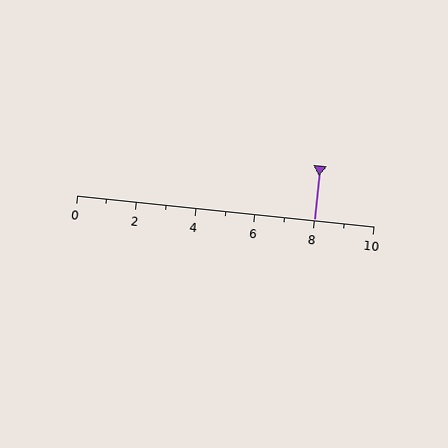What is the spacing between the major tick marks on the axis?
The major ticks are spaced 2 apart.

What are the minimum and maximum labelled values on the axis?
The axis runs from 0 to 10.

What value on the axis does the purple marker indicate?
The marker indicates approximately 8.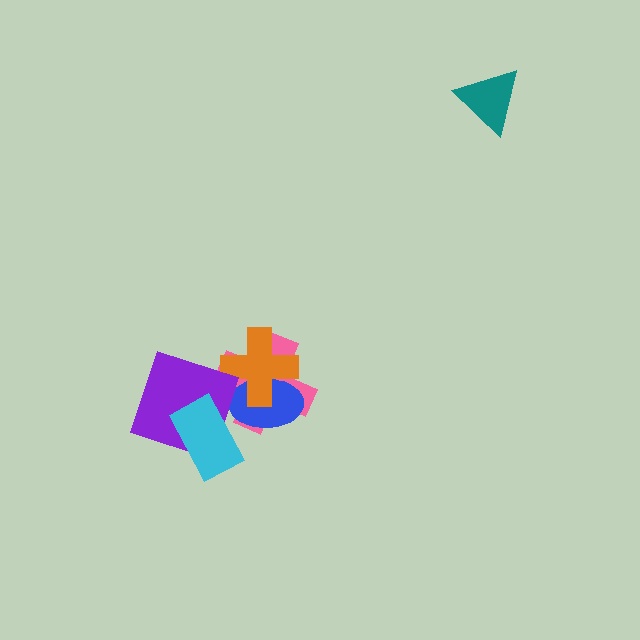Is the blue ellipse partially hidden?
Yes, it is partially covered by another shape.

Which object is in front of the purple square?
The cyan rectangle is in front of the purple square.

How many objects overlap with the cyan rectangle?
1 object overlaps with the cyan rectangle.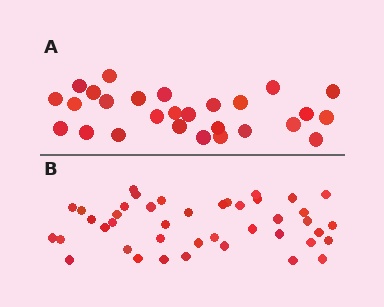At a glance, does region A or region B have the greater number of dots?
Region B (the bottom region) has more dots.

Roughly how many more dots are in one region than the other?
Region B has approximately 15 more dots than region A.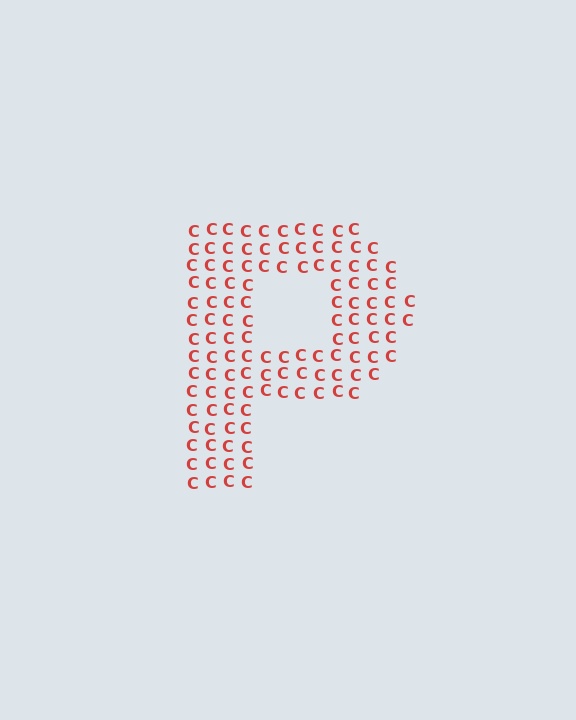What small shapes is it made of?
It is made of small letter C's.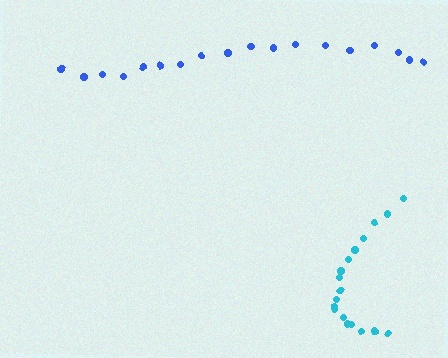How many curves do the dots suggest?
There are 2 distinct paths.